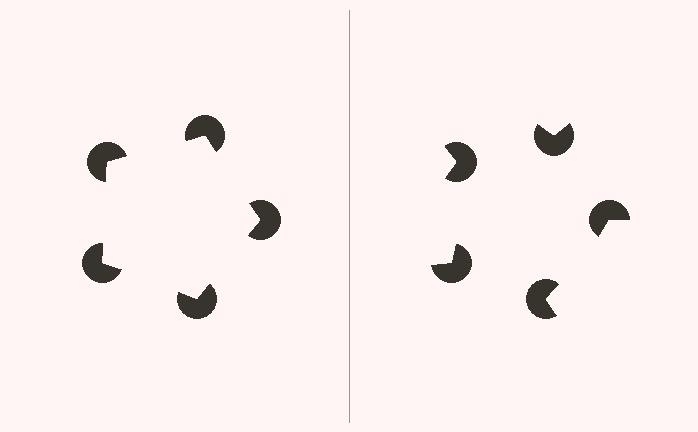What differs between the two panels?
The pac-man discs are positioned identically on both sides; only the wedge orientations differ. On the left they align to a pentagon; on the right they are misaligned.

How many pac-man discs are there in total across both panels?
10 — 5 on each side.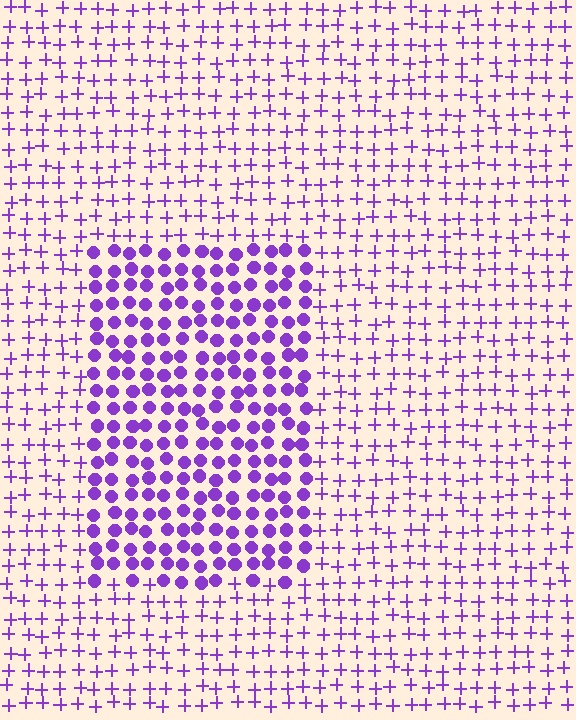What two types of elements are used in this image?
The image uses circles inside the rectangle region and plus signs outside it.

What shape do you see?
I see a rectangle.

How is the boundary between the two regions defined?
The boundary is defined by a change in element shape: circles inside vs. plus signs outside. All elements share the same color and spacing.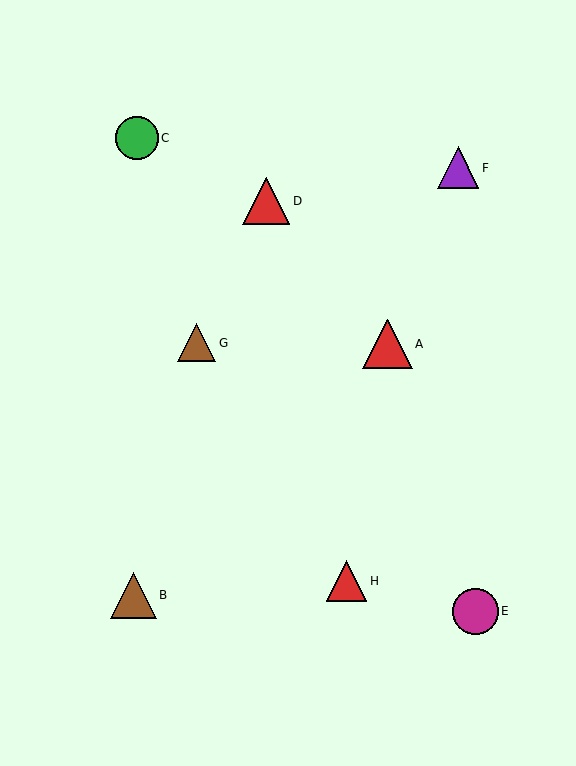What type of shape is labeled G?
Shape G is a brown triangle.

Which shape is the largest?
The red triangle (labeled A) is the largest.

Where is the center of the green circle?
The center of the green circle is at (137, 138).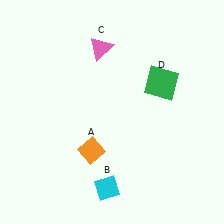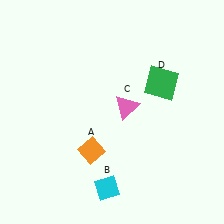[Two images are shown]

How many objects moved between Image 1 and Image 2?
1 object moved between the two images.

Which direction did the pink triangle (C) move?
The pink triangle (C) moved down.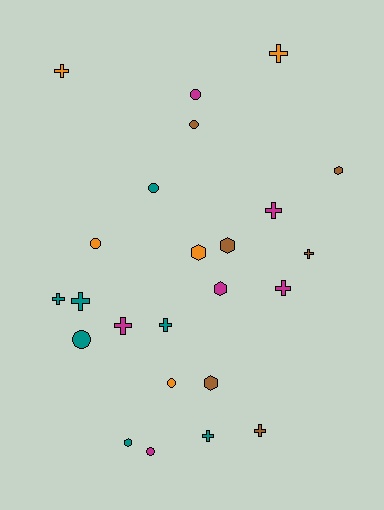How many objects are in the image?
There are 24 objects.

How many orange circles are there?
There are 2 orange circles.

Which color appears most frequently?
Teal, with 7 objects.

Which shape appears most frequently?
Cross, with 11 objects.